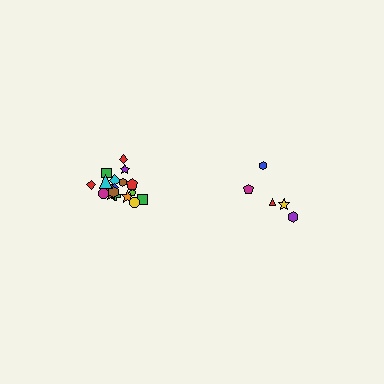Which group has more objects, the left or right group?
The left group.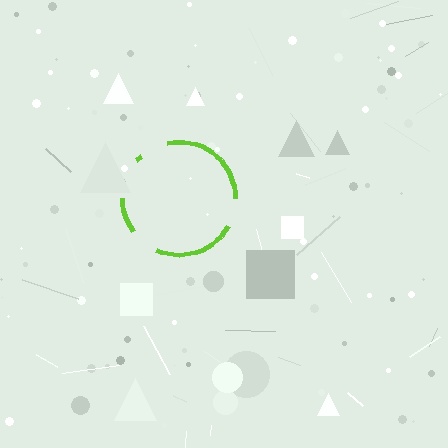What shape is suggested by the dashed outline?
The dashed outline suggests a circle.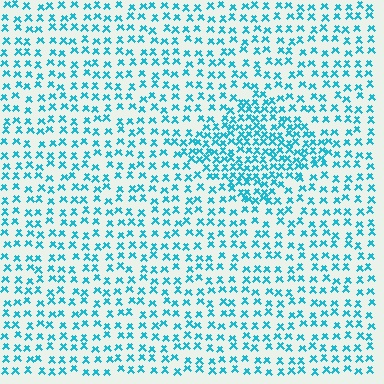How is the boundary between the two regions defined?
The boundary is defined by a change in element density (approximately 2.0x ratio). All elements are the same color, size, and shape.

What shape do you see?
I see a diamond.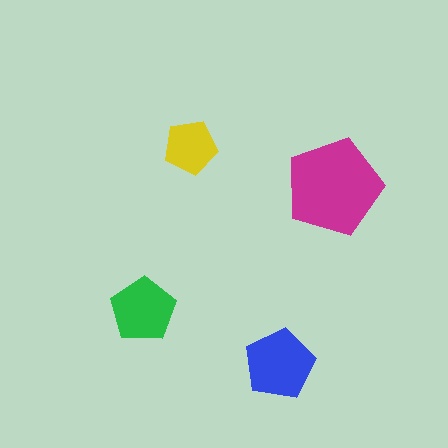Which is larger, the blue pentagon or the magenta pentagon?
The magenta one.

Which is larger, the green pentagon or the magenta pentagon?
The magenta one.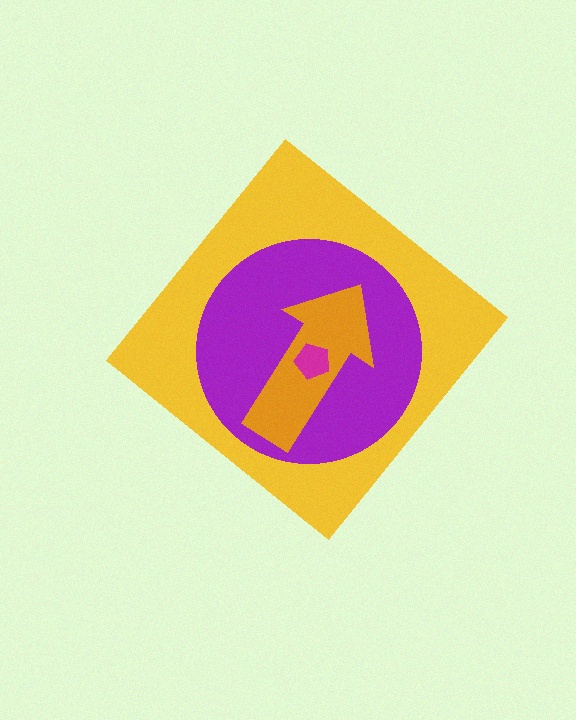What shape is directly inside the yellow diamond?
The purple circle.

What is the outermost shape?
The yellow diamond.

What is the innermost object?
The magenta pentagon.